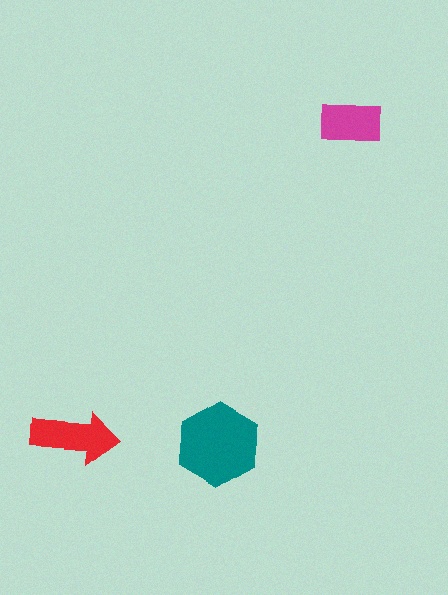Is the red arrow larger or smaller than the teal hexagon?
Smaller.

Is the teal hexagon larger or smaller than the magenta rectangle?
Larger.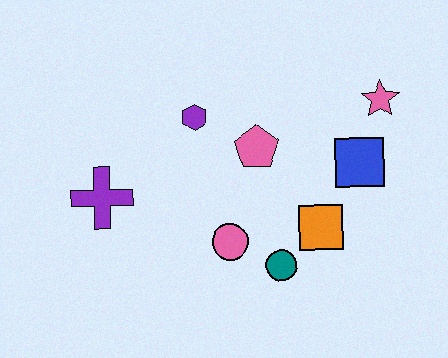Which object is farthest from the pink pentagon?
The purple cross is farthest from the pink pentagon.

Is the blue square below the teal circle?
No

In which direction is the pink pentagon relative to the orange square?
The pink pentagon is above the orange square.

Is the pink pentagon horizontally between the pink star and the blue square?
No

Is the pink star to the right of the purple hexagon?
Yes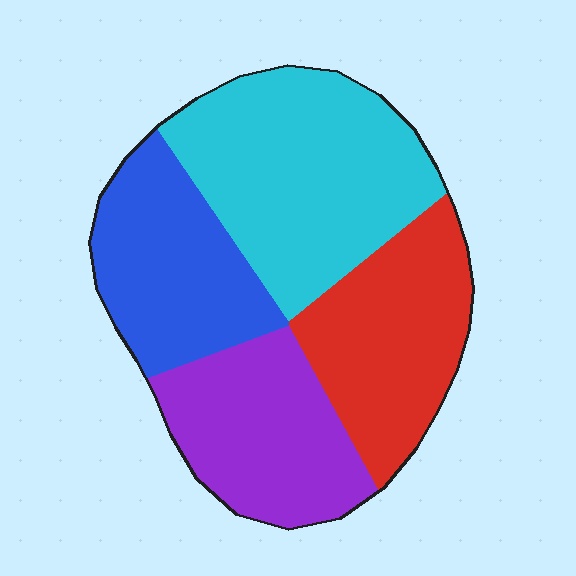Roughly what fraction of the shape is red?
Red covers roughly 25% of the shape.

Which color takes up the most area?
Cyan, at roughly 35%.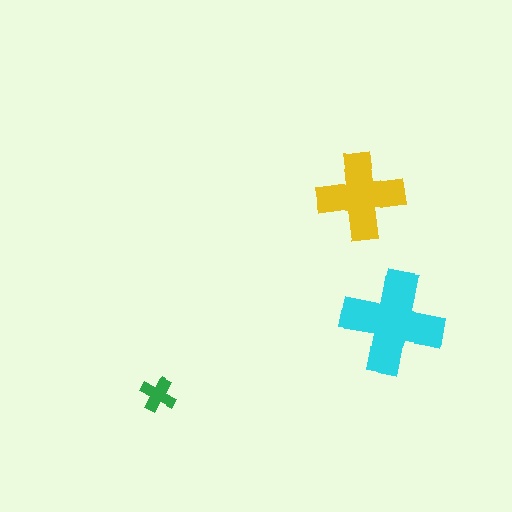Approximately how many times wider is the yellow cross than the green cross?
About 2.5 times wider.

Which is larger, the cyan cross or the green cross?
The cyan one.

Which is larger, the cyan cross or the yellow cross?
The cyan one.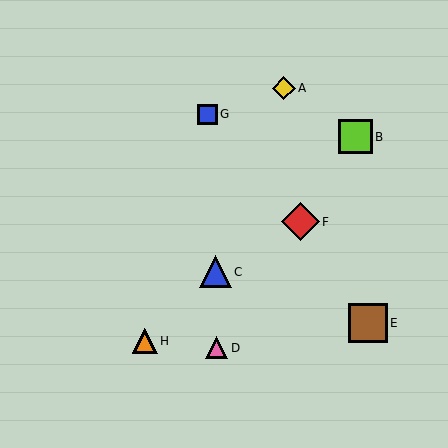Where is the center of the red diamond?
The center of the red diamond is at (300, 222).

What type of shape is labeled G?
Shape G is a blue square.